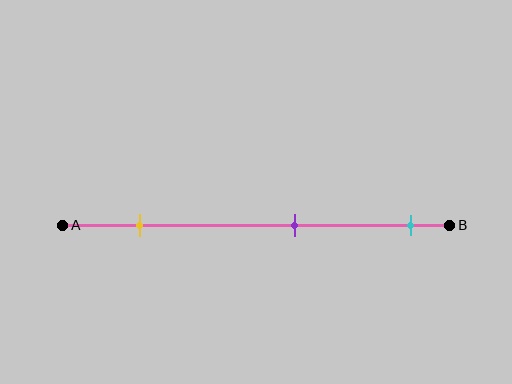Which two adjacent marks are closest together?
The purple and cyan marks are the closest adjacent pair.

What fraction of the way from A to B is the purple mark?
The purple mark is approximately 60% (0.6) of the way from A to B.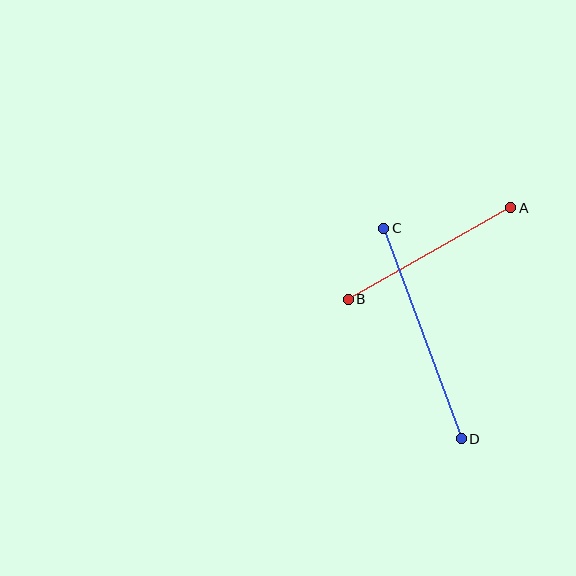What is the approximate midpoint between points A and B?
The midpoint is at approximately (429, 254) pixels.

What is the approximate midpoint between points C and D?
The midpoint is at approximately (423, 334) pixels.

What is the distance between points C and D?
The distance is approximately 225 pixels.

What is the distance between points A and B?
The distance is approximately 186 pixels.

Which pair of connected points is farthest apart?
Points C and D are farthest apart.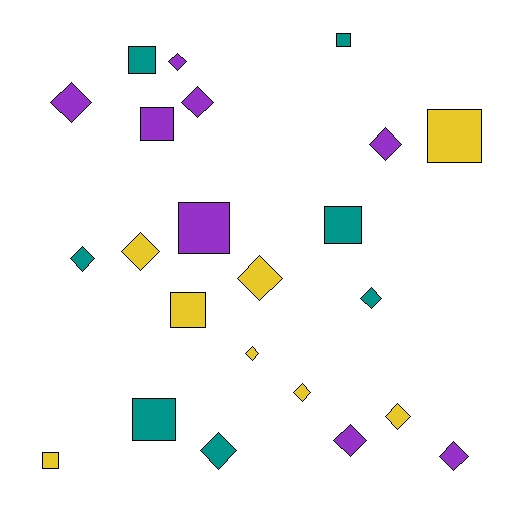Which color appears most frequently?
Yellow, with 8 objects.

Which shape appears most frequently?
Diamond, with 14 objects.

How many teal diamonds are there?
There are 3 teal diamonds.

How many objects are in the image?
There are 23 objects.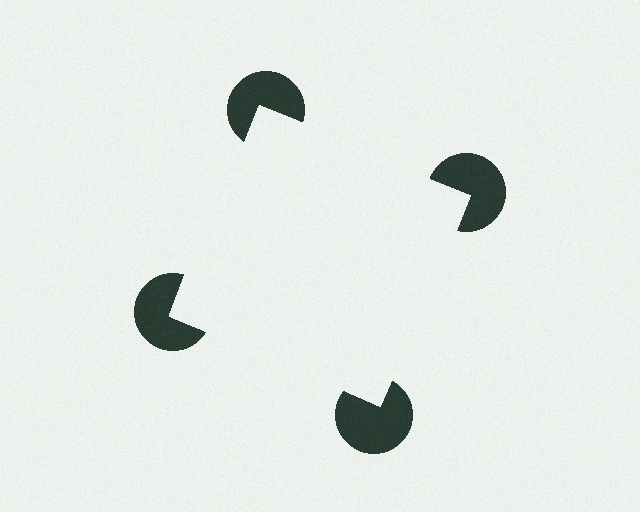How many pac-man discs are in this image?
There are 4 — one at each vertex of the illusory square.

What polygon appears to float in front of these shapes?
An illusory square — its edges are inferred from the aligned wedge cuts in the pac-man discs, not physically drawn.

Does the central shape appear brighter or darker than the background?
It typically appears slightly brighter than the background, even though no actual brightness change is drawn.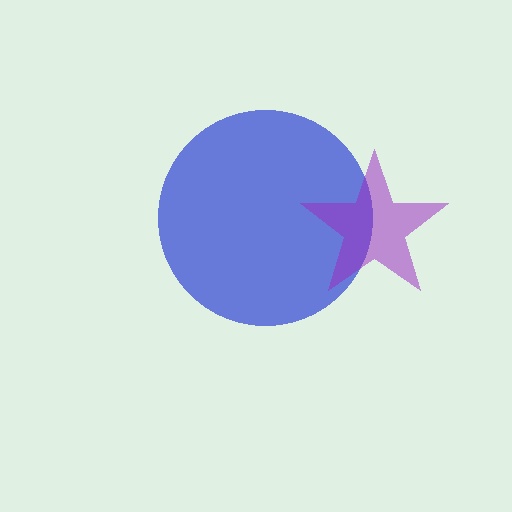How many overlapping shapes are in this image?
There are 2 overlapping shapes in the image.